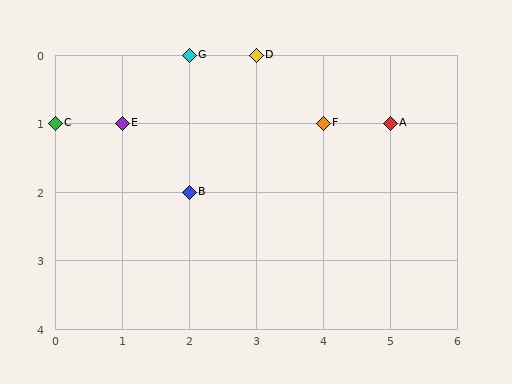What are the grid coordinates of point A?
Point A is at grid coordinates (5, 1).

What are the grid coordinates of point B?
Point B is at grid coordinates (2, 2).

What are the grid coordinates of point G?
Point G is at grid coordinates (2, 0).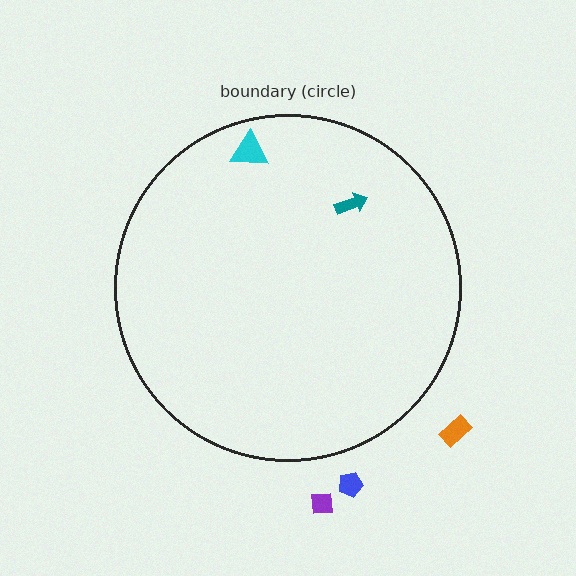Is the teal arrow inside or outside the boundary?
Inside.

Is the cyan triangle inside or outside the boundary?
Inside.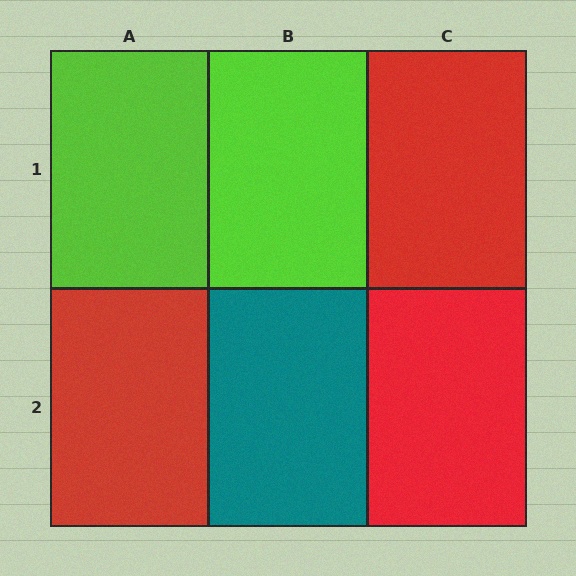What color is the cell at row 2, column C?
Red.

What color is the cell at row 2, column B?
Teal.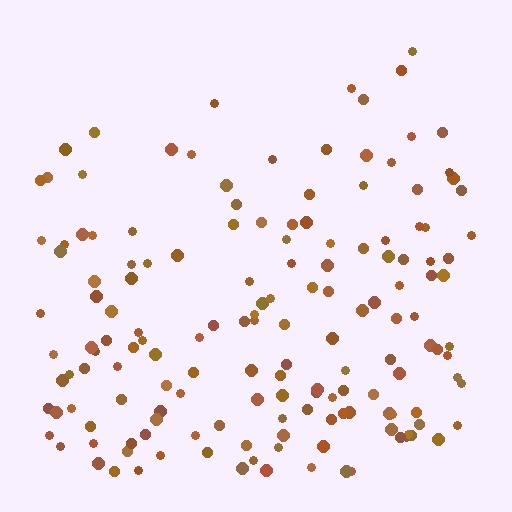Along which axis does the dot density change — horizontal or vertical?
Vertical.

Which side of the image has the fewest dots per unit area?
The top.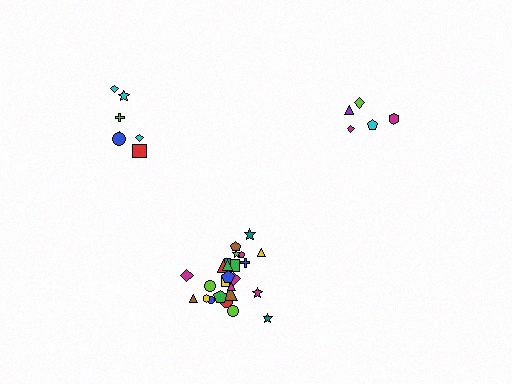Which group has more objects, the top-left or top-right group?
The top-left group.